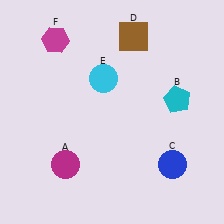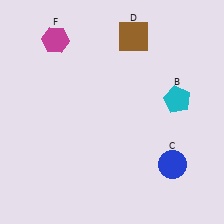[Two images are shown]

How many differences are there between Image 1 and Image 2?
There are 2 differences between the two images.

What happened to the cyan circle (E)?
The cyan circle (E) was removed in Image 2. It was in the top-left area of Image 1.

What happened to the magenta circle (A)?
The magenta circle (A) was removed in Image 2. It was in the bottom-left area of Image 1.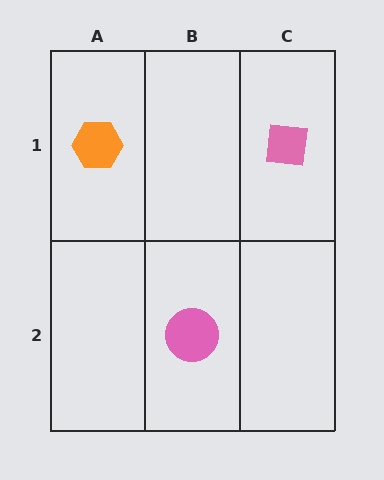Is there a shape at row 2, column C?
No, that cell is empty.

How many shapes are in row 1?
2 shapes.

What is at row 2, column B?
A pink circle.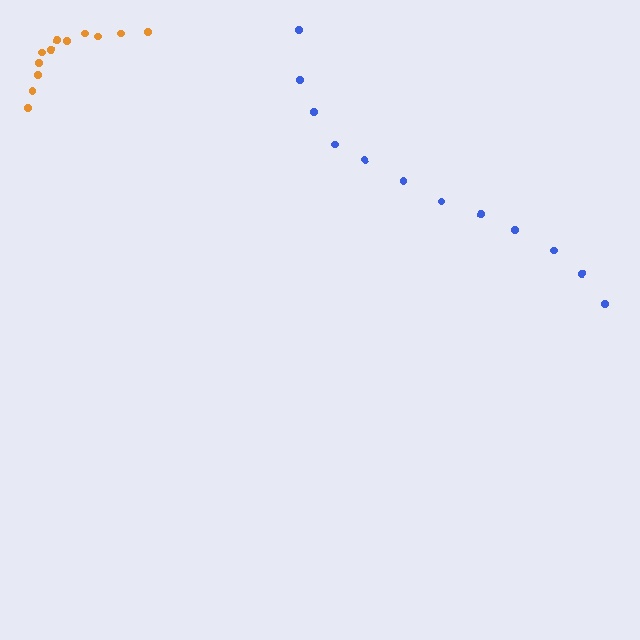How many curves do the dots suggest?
There are 2 distinct paths.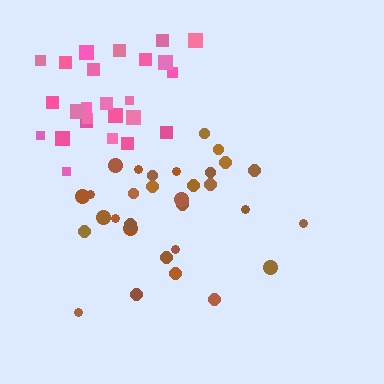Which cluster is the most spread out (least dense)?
Pink.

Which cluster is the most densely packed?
Brown.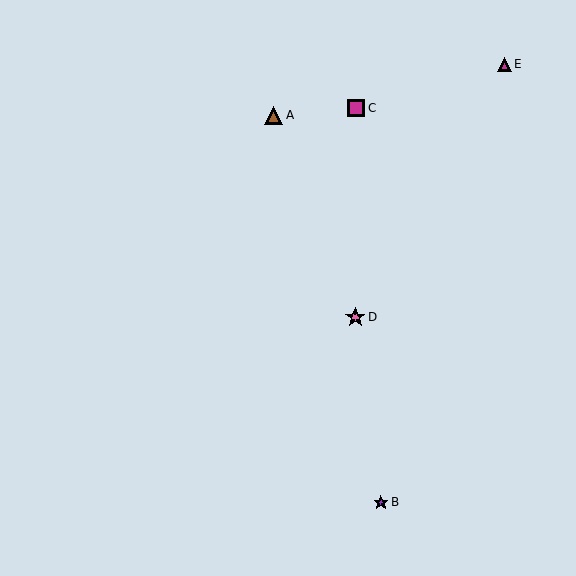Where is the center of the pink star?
The center of the pink star is at (355, 317).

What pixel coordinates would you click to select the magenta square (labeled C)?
Click at (356, 108) to select the magenta square C.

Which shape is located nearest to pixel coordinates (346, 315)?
The pink star (labeled D) at (355, 317) is nearest to that location.